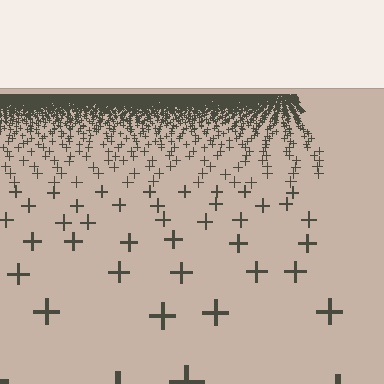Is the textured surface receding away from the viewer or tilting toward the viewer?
The surface is receding away from the viewer. Texture elements get smaller and denser toward the top.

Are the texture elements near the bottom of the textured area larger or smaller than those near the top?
Larger. Near the bottom, elements are closer to the viewer and appear at a bigger on-screen size.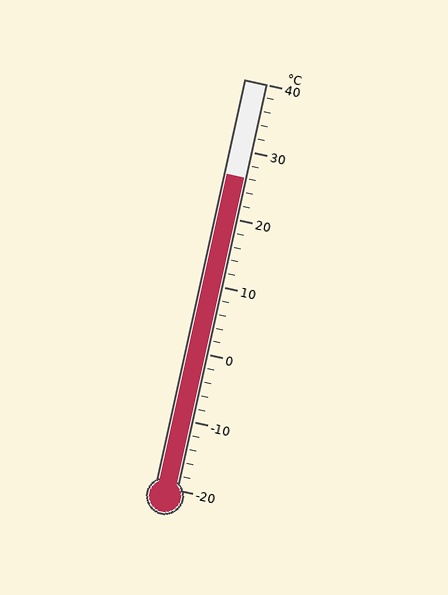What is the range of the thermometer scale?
The thermometer scale ranges from -20°C to 40°C.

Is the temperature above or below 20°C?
The temperature is above 20°C.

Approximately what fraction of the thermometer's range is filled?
The thermometer is filled to approximately 75% of its range.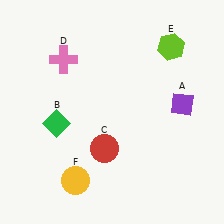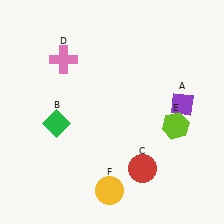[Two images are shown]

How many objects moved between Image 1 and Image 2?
3 objects moved between the two images.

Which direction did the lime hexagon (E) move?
The lime hexagon (E) moved down.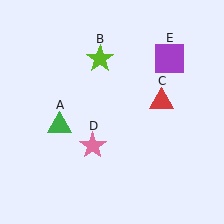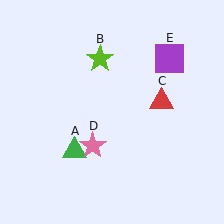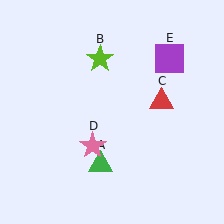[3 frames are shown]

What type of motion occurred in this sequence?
The green triangle (object A) rotated counterclockwise around the center of the scene.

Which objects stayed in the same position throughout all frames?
Lime star (object B) and red triangle (object C) and pink star (object D) and purple square (object E) remained stationary.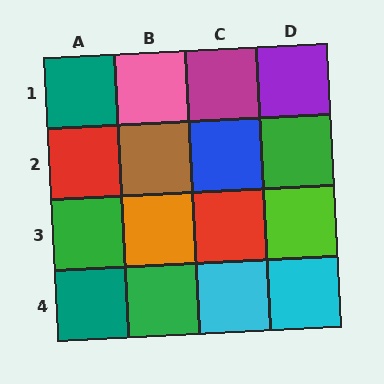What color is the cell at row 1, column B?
Pink.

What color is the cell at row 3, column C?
Red.